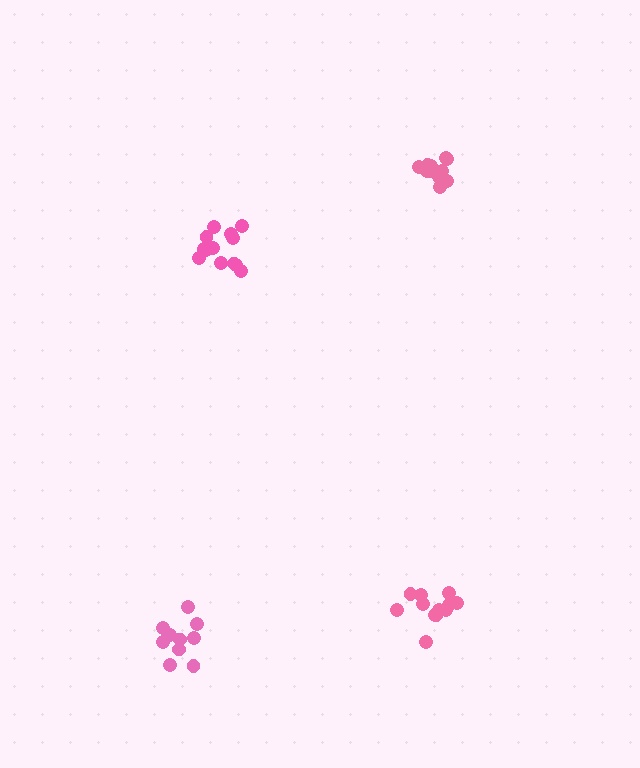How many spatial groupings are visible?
There are 4 spatial groupings.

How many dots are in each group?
Group 1: 12 dots, Group 2: 13 dots, Group 3: 12 dots, Group 4: 10 dots (47 total).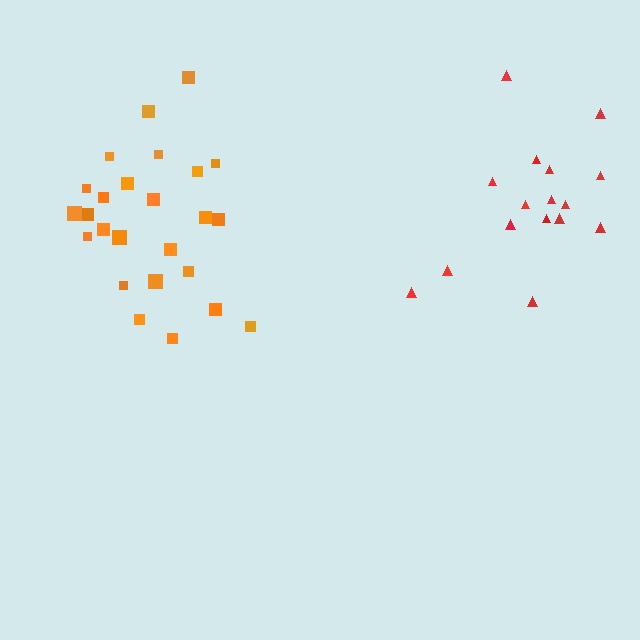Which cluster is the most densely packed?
Orange.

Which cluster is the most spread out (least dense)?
Red.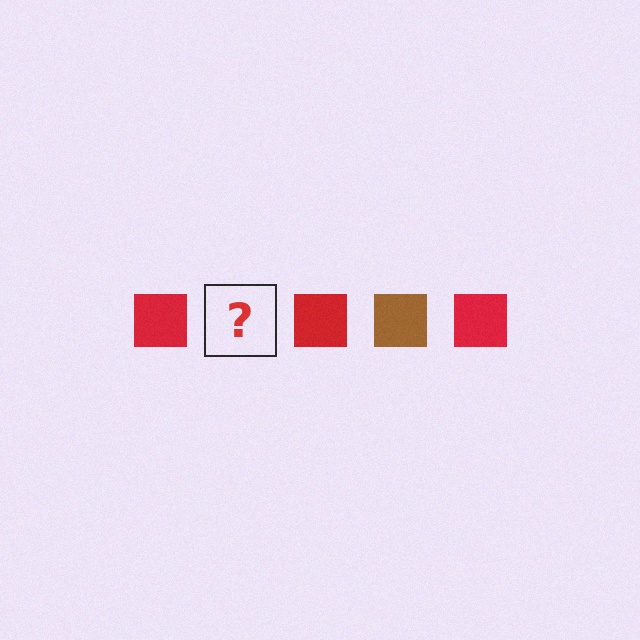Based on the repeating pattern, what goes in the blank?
The blank should be a brown square.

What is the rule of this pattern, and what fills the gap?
The rule is that the pattern cycles through red, brown squares. The gap should be filled with a brown square.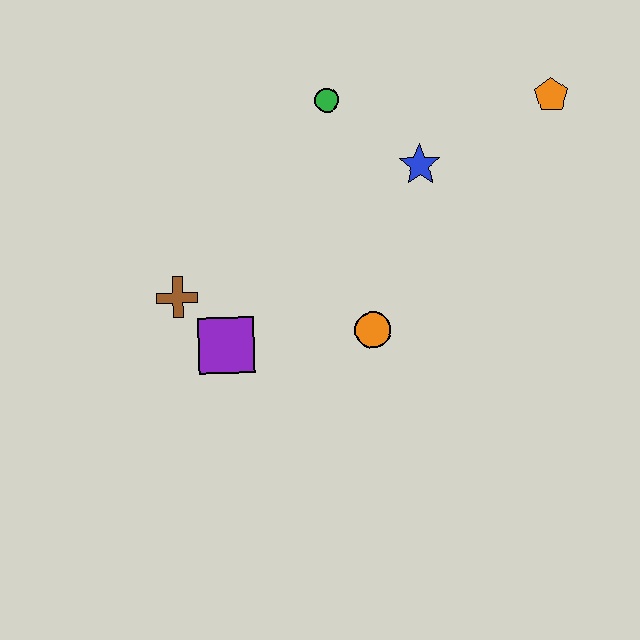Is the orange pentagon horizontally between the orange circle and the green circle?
No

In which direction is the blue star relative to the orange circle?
The blue star is above the orange circle.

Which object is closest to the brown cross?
The purple square is closest to the brown cross.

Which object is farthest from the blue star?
The brown cross is farthest from the blue star.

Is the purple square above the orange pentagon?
No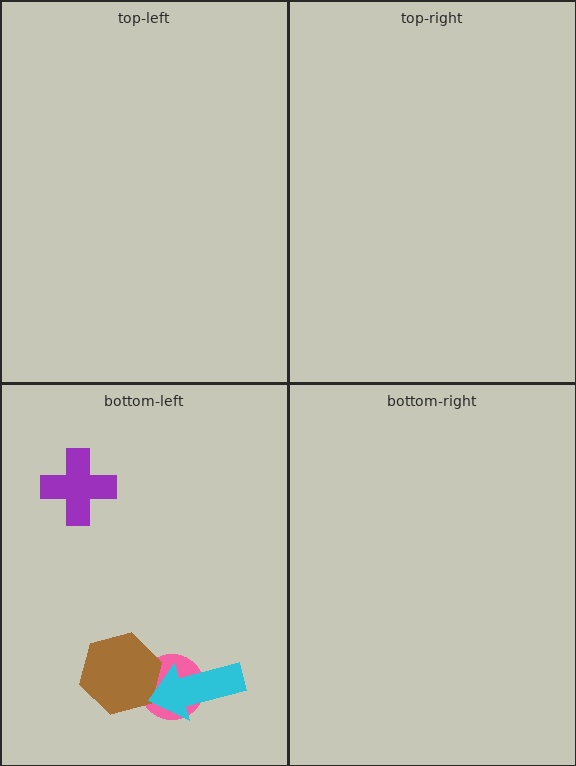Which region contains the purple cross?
The bottom-left region.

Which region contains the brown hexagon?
The bottom-left region.